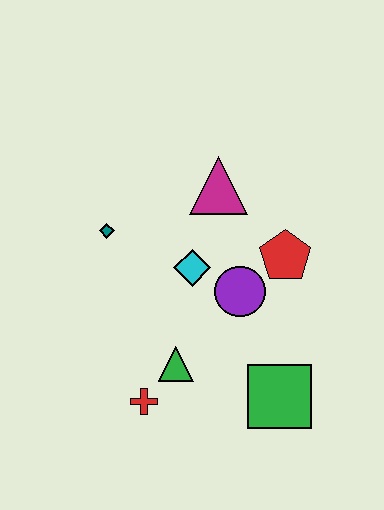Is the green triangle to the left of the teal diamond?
No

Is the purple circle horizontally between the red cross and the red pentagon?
Yes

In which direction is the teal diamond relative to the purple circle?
The teal diamond is to the left of the purple circle.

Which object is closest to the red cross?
The green triangle is closest to the red cross.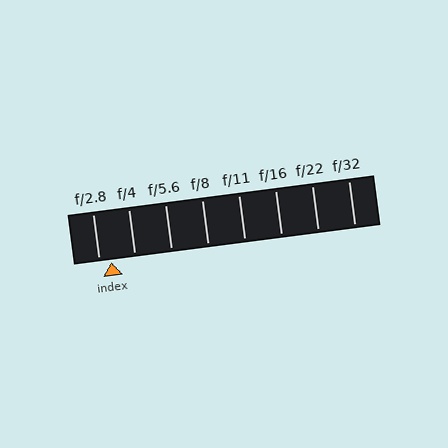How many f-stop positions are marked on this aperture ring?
There are 8 f-stop positions marked.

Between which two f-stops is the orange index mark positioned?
The index mark is between f/2.8 and f/4.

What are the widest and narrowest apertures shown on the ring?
The widest aperture shown is f/2.8 and the narrowest is f/32.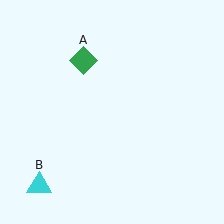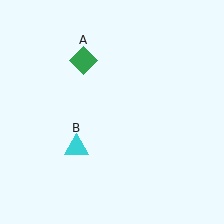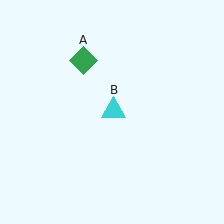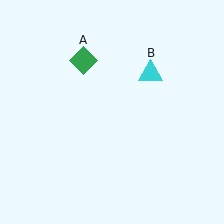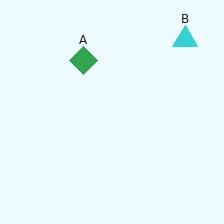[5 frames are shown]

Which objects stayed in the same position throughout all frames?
Green diamond (object A) remained stationary.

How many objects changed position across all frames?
1 object changed position: cyan triangle (object B).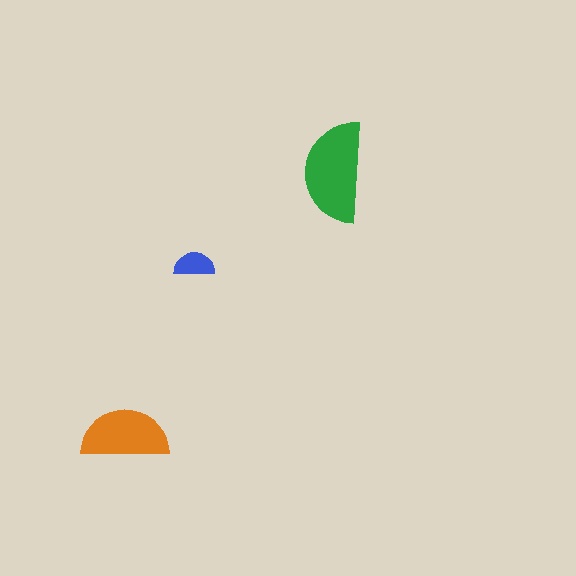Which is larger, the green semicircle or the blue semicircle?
The green one.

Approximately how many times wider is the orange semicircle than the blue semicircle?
About 2 times wider.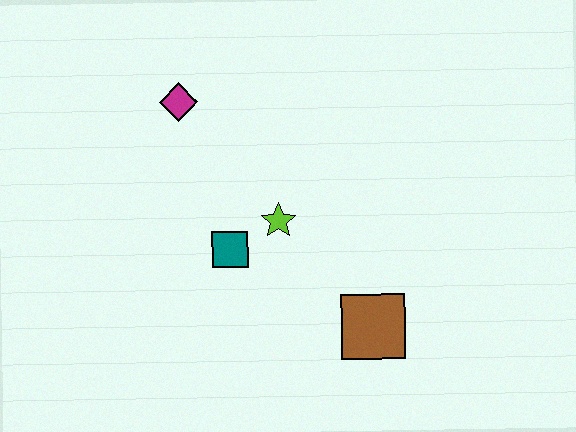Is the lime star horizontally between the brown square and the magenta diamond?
Yes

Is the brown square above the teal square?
No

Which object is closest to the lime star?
The teal square is closest to the lime star.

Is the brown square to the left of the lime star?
No